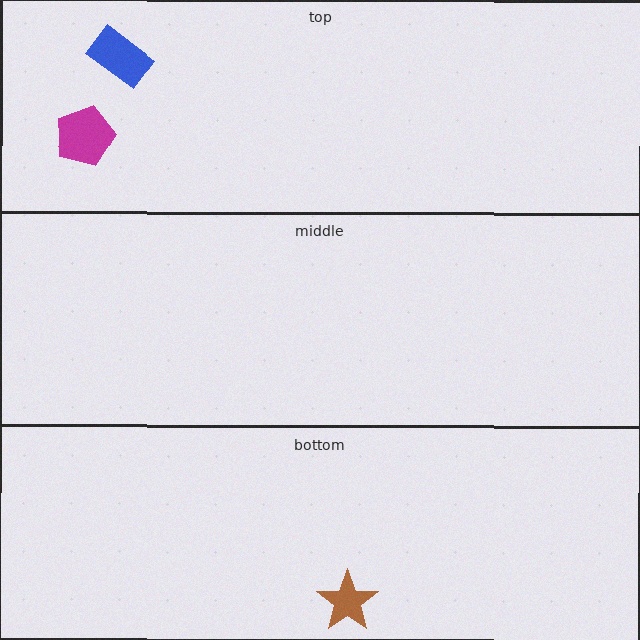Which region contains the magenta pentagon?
The top region.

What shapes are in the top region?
The blue rectangle, the magenta pentagon.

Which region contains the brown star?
The bottom region.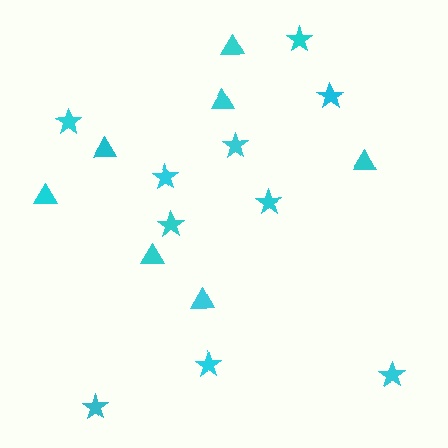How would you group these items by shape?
There are 2 groups: one group of stars (10) and one group of triangles (7).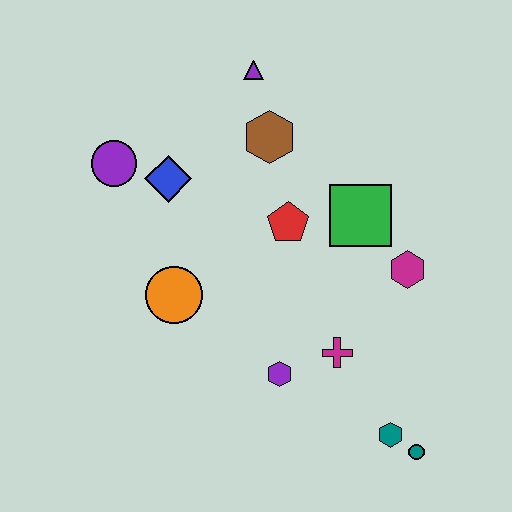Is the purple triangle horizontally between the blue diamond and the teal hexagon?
Yes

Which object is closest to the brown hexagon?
The purple triangle is closest to the brown hexagon.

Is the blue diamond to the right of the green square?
No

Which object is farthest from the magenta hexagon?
The purple circle is farthest from the magenta hexagon.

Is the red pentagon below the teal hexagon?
No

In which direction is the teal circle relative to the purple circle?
The teal circle is to the right of the purple circle.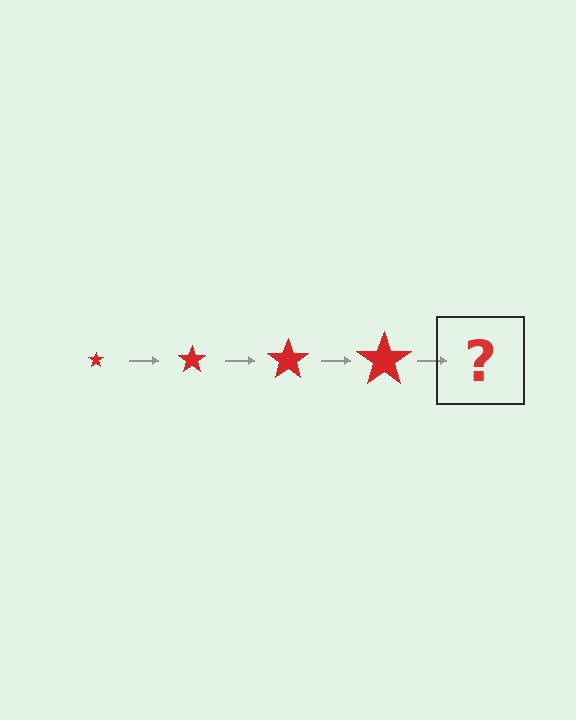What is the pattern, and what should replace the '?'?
The pattern is that the star gets progressively larger each step. The '?' should be a red star, larger than the previous one.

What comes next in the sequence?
The next element should be a red star, larger than the previous one.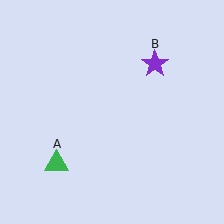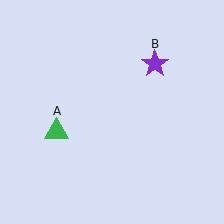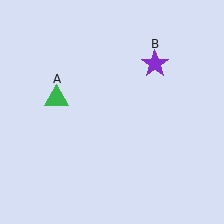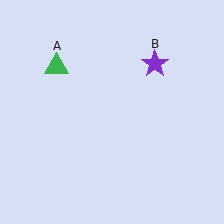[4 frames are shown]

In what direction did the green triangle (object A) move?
The green triangle (object A) moved up.